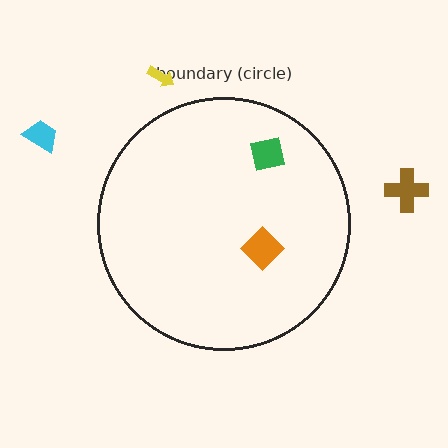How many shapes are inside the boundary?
2 inside, 3 outside.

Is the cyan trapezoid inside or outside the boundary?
Outside.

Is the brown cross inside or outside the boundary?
Outside.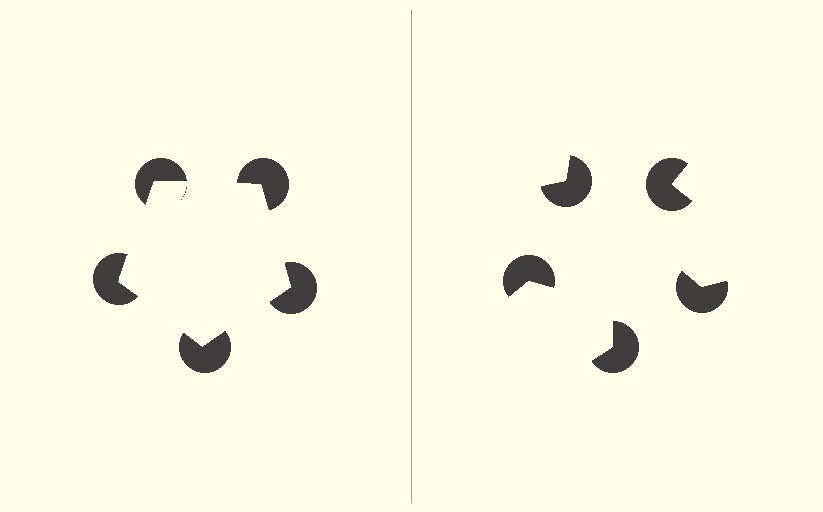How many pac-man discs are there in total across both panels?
10 — 5 on each side.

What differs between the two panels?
The pac-man discs are positioned identically on both sides; only the wedge orientations differ. On the left they align to a pentagon; on the right they are misaligned.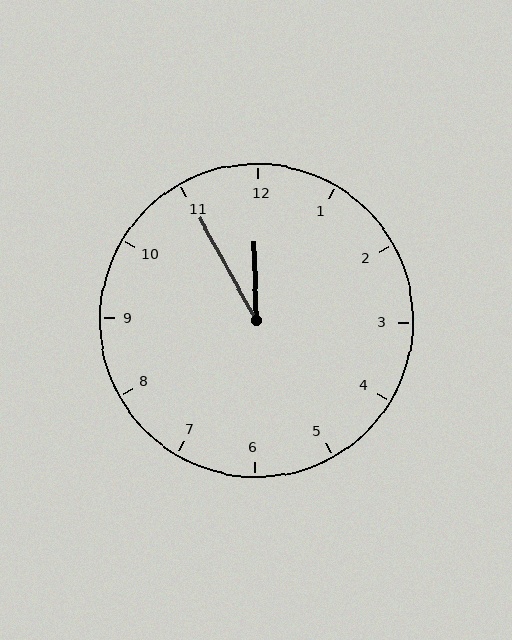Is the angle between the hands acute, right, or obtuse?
It is acute.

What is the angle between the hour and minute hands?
Approximately 28 degrees.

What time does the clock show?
11:55.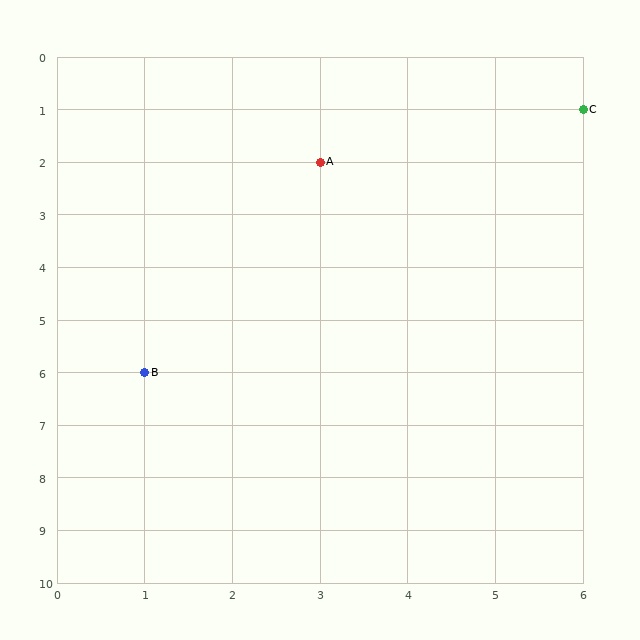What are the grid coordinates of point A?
Point A is at grid coordinates (3, 2).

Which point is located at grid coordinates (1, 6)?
Point B is at (1, 6).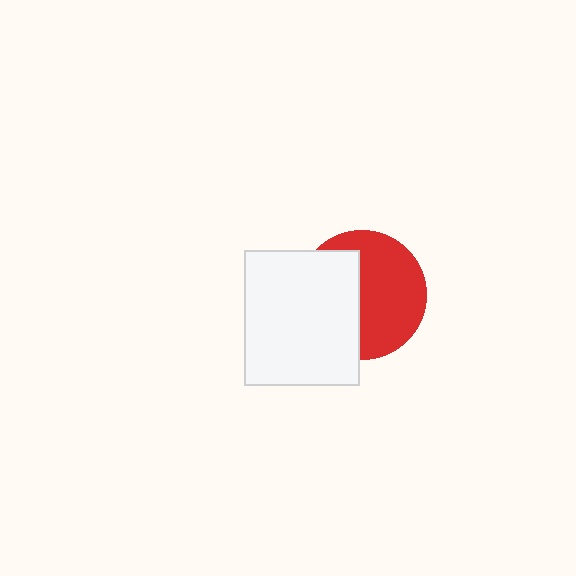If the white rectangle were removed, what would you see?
You would see the complete red circle.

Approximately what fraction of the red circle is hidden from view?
Roughly 43% of the red circle is hidden behind the white rectangle.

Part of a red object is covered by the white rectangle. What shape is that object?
It is a circle.